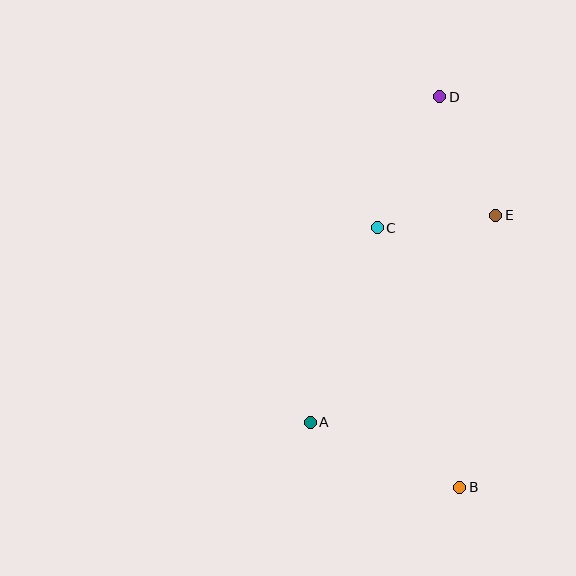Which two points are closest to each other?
Points C and E are closest to each other.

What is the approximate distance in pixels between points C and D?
The distance between C and D is approximately 145 pixels.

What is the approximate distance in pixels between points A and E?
The distance between A and E is approximately 278 pixels.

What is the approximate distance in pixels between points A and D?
The distance between A and D is approximately 351 pixels.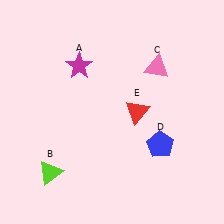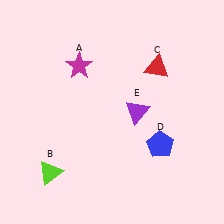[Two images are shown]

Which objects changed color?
C changed from pink to red. E changed from red to purple.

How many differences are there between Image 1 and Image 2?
There are 2 differences between the two images.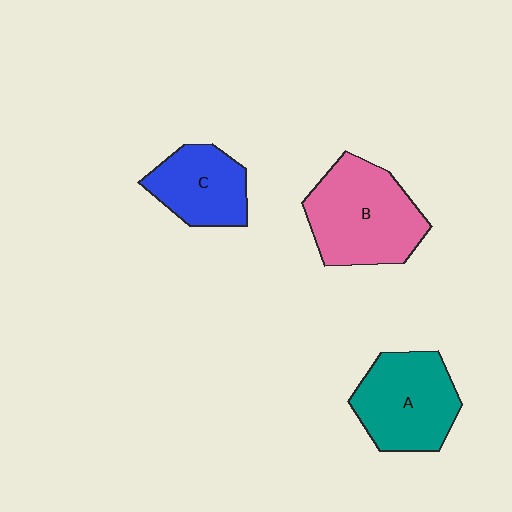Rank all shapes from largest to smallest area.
From largest to smallest: B (pink), A (teal), C (blue).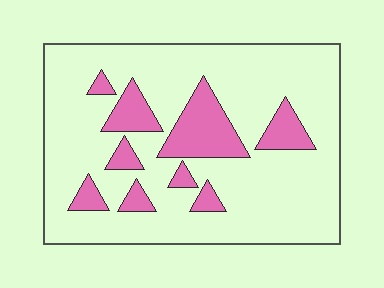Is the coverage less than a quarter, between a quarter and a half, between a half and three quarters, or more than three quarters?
Less than a quarter.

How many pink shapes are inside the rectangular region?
9.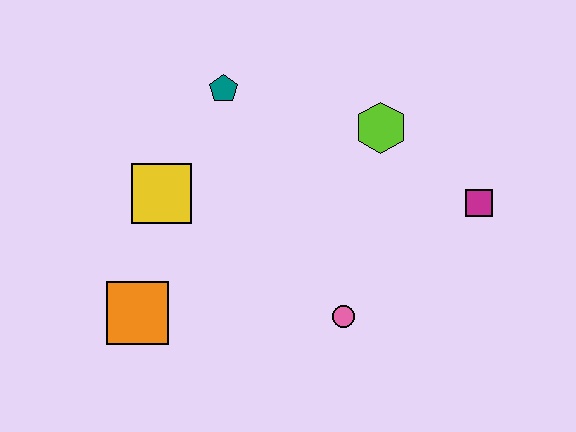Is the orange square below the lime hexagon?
Yes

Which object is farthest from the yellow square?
The magenta square is farthest from the yellow square.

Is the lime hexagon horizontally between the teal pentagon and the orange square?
No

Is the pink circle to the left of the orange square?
No